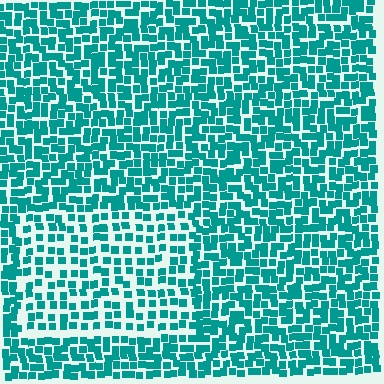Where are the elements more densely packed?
The elements are more densely packed outside the rectangle boundary.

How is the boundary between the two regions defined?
The boundary is defined by a change in element density (approximately 1.7x ratio). All elements are the same color, size, and shape.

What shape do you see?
I see a rectangle.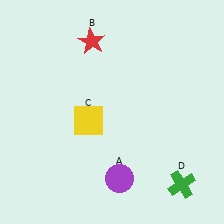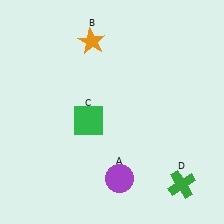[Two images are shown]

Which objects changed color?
B changed from red to orange. C changed from yellow to green.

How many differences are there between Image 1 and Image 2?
There are 2 differences between the two images.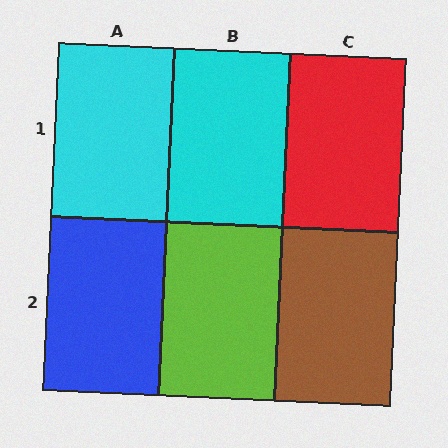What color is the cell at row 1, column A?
Cyan.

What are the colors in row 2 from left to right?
Blue, lime, brown.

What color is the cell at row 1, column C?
Red.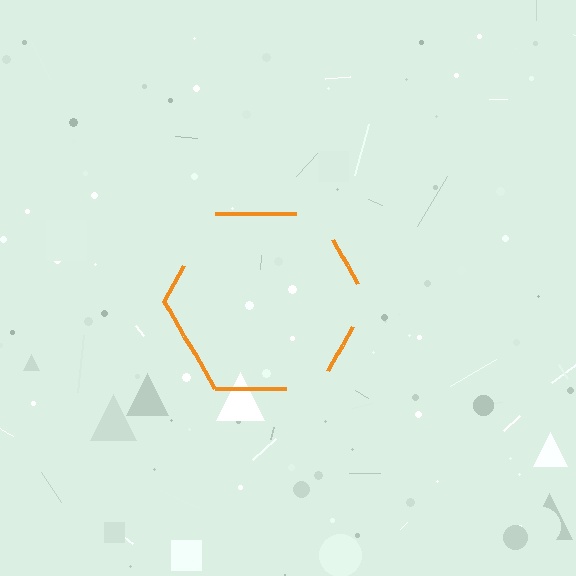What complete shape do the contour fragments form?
The contour fragments form a hexagon.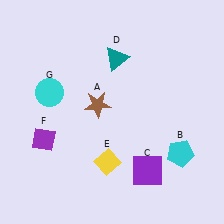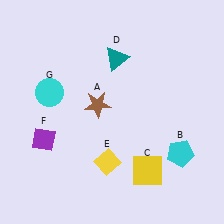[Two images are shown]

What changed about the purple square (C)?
In Image 1, C is purple. In Image 2, it changed to yellow.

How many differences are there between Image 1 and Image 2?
There is 1 difference between the two images.